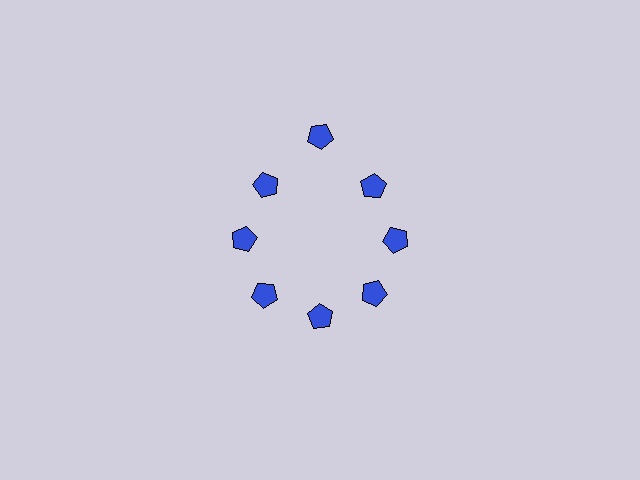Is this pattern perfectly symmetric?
No. The 8 blue pentagons are arranged in a ring, but one element near the 12 o'clock position is pushed outward from the center, breaking the 8-fold rotational symmetry.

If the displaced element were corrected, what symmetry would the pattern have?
It would have 8-fold rotational symmetry — the pattern would map onto itself every 45 degrees.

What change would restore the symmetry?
The symmetry would be restored by moving it inward, back onto the ring so that all 8 pentagons sit at equal angles and equal distance from the center.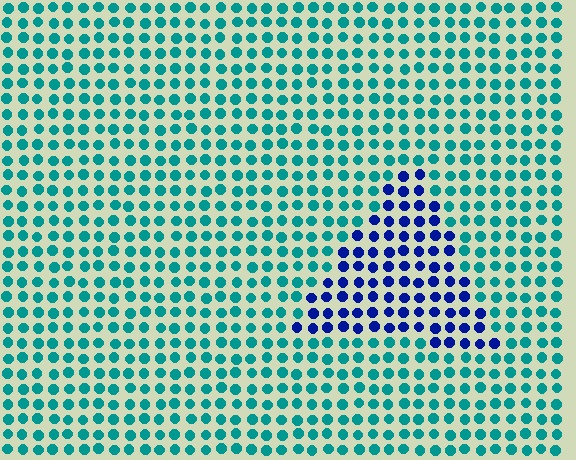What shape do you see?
I see a triangle.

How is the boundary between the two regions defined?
The boundary is defined purely by a slight shift in hue (about 55 degrees). Spacing, size, and orientation are identical on both sides.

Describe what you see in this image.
The image is filled with small teal elements in a uniform arrangement. A triangle-shaped region is visible where the elements are tinted to a slightly different hue, forming a subtle color boundary.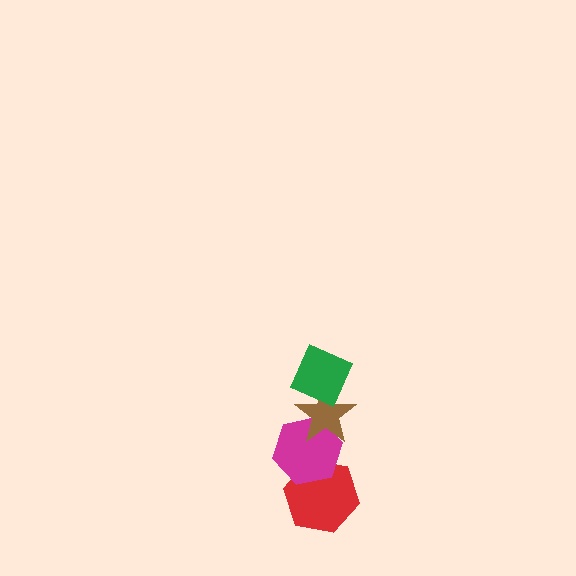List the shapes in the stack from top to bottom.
From top to bottom: the green diamond, the brown star, the magenta hexagon, the red hexagon.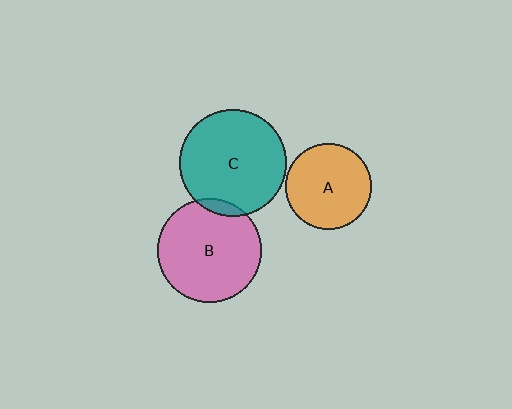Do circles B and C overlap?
Yes.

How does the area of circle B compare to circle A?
Approximately 1.5 times.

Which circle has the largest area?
Circle C (teal).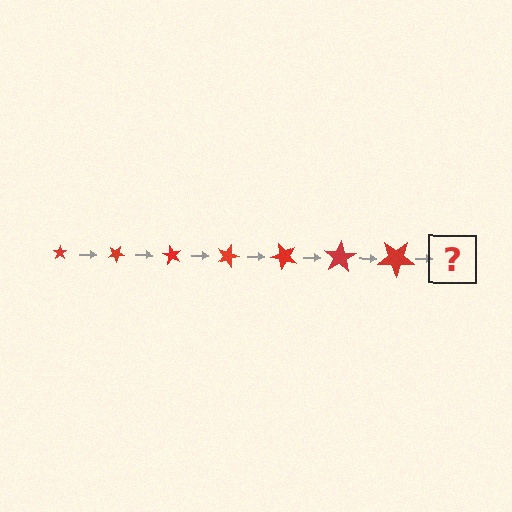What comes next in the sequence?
The next element should be a star, larger than the previous one and rotated 210 degrees from the start.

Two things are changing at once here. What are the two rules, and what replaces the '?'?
The two rules are that the star grows larger each step and it rotates 30 degrees each step. The '?' should be a star, larger than the previous one and rotated 210 degrees from the start.